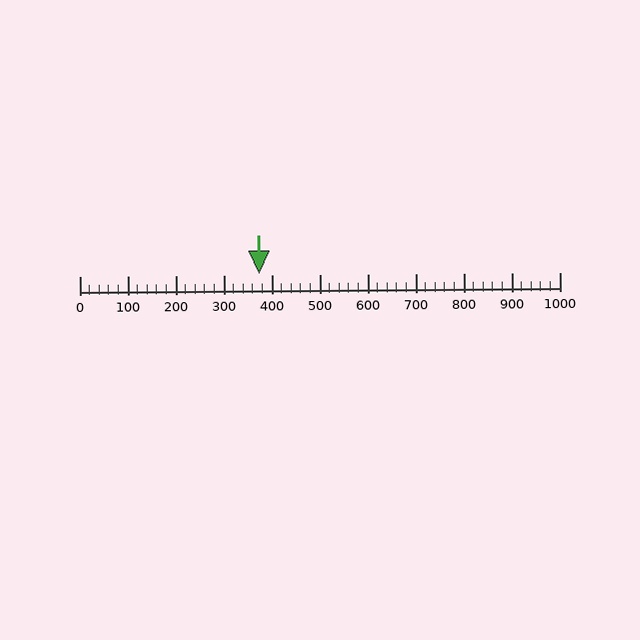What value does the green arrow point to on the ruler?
The green arrow points to approximately 374.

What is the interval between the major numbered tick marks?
The major tick marks are spaced 100 units apart.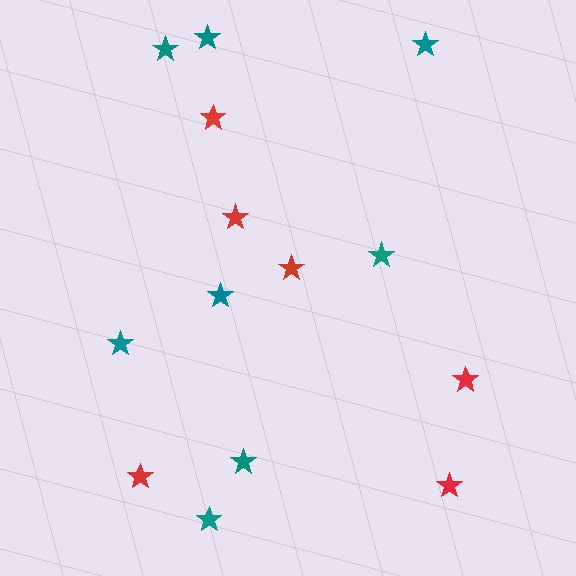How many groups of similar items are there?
There are 2 groups: one group of red stars (6) and one group of teal stars (8).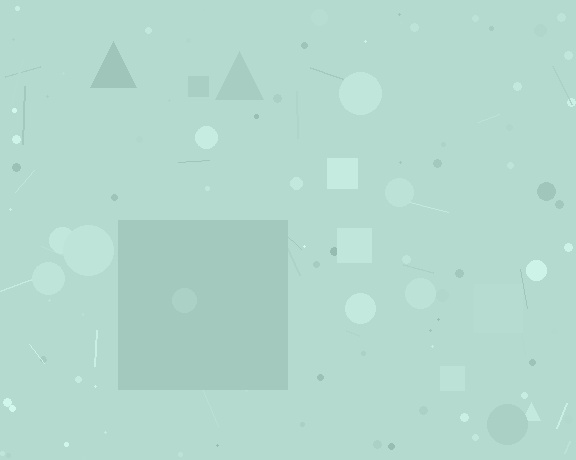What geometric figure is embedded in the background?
A square is embedded in the background.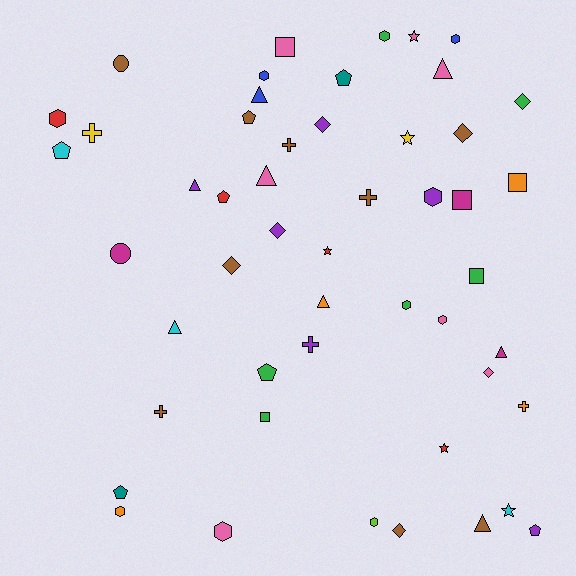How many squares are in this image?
There are 5 squares.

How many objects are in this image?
There are 50 objects.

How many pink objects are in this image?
There are 7 pink objects.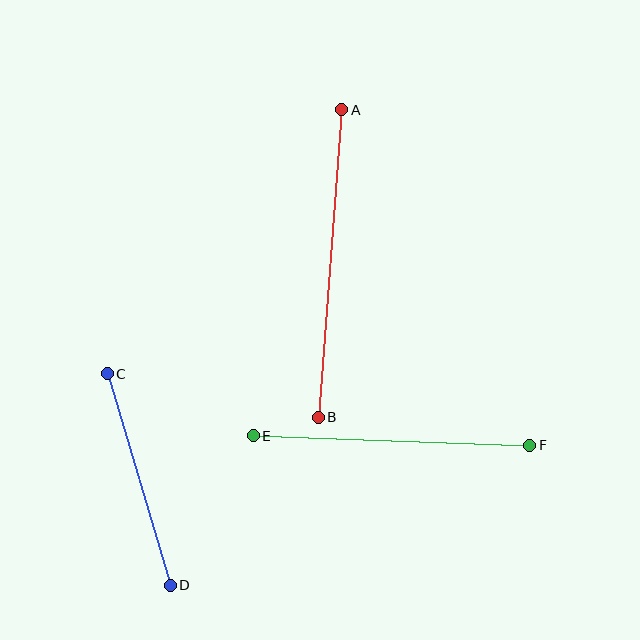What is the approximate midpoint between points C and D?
The midpoint is at approximately (139, 480) pixels.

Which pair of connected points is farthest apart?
Points A and B are farthest apart.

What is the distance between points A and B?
The distance is approximately 308 pixels.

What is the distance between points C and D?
The distance is approximately 221 pixels.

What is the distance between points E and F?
The distance is approximately 277 pixels.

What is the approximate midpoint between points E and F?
The midpoint is at approximately (391, 440) pixels.